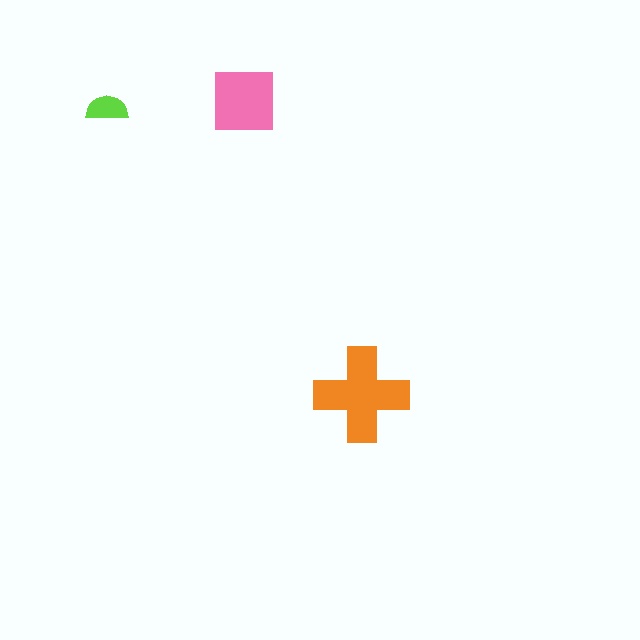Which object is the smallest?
The lime semicircle.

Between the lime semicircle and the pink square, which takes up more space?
The pink square.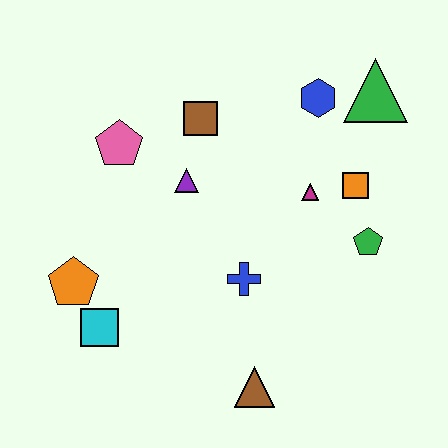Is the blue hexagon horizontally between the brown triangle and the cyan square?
No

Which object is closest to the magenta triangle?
The orange square is closest to the magenta triangle.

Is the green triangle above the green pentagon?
Yes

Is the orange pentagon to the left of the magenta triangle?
Yes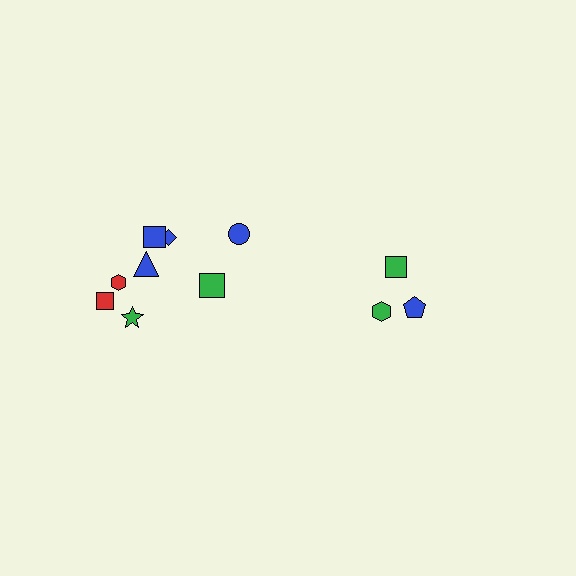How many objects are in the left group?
There are 8 objects.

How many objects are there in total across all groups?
There are 11 objects.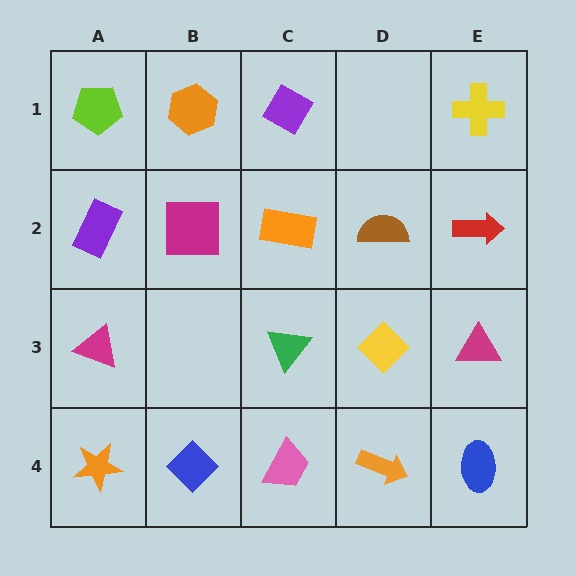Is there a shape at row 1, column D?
No, that cell is empty.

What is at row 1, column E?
A yellow cross.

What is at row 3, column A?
A magenta triangle.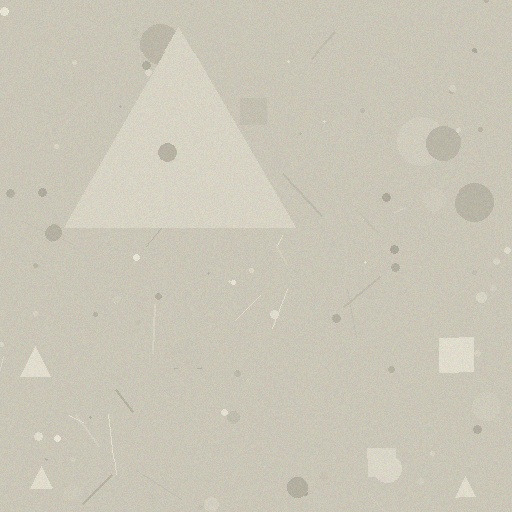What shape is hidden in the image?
A triangle is hidden in the image.